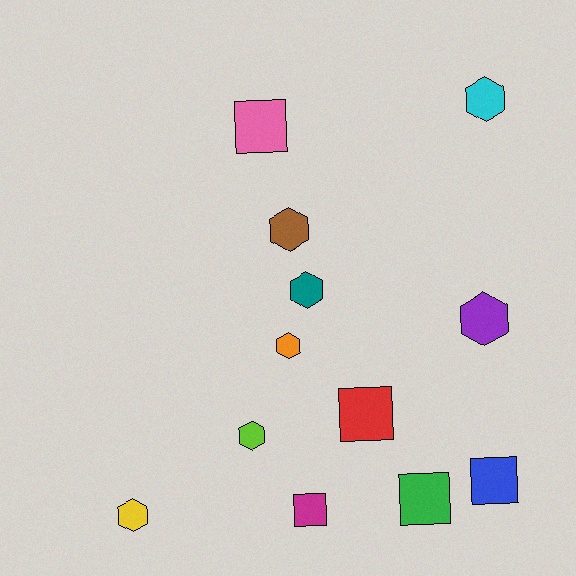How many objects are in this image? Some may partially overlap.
There are 12 objects.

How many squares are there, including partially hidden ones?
There are 5 squares.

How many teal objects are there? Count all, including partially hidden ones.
There is 1 teal object.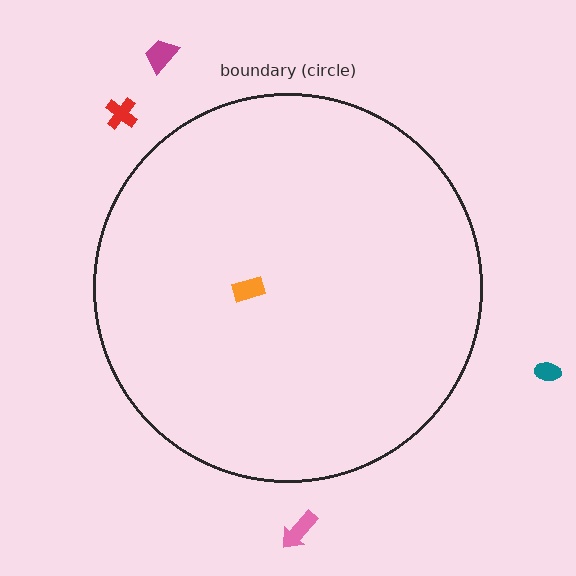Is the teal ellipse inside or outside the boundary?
Outside.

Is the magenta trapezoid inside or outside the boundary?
Outside.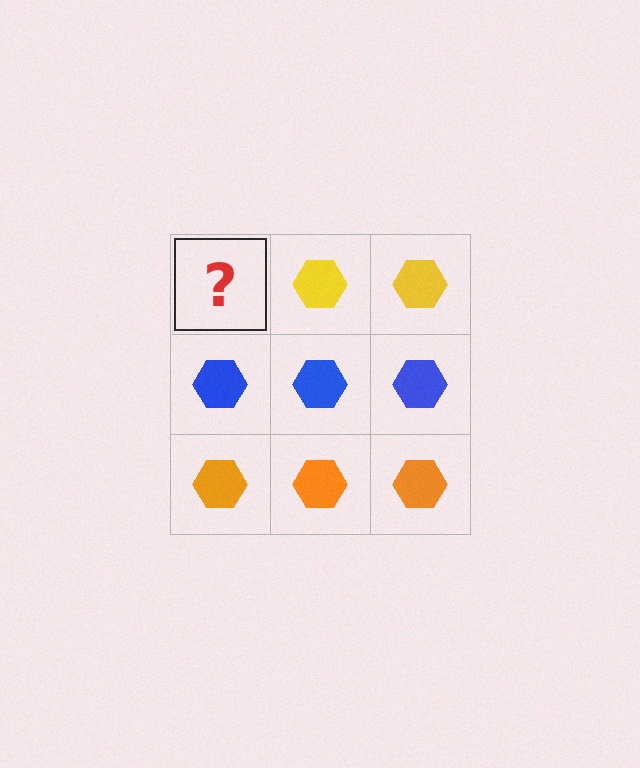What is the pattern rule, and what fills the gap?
The rule is that each row has a consistent color. The gap should be filled with a yellow hexagon.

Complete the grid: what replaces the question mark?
The question mark should be replaced with a yellow hexagon.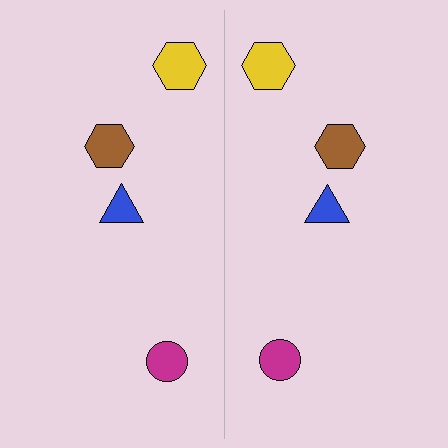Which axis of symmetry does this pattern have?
The pattern has a vertical axis of symmetry running through the center of the image.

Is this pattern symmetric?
Yes, this pattern has bilateral (reflection) symmetry.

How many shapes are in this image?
There are 8 shapes in this image.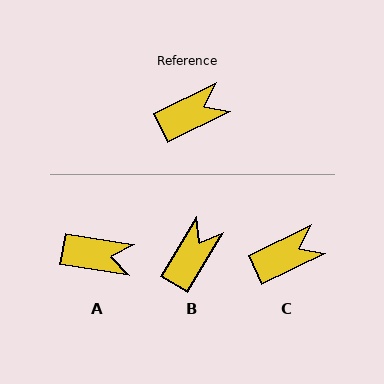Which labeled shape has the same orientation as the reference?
C.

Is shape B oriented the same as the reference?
No, it is off by about 33 degrees.